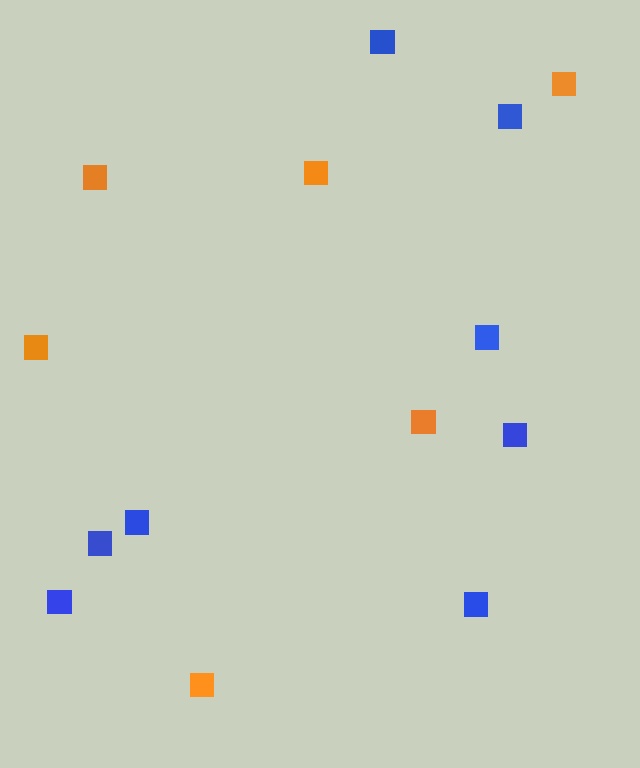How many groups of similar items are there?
There are 2 groups: one group of orange squares (6) and one group of blue squares (8).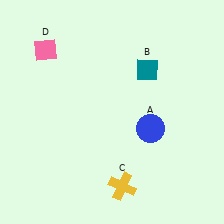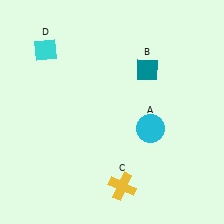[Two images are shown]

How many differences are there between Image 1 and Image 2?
There are 2 differences between the two images.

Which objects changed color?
A changed from blue to cyan. D changed from pink to cyan.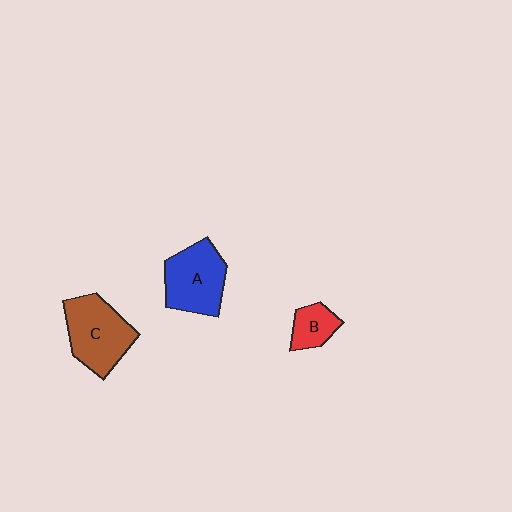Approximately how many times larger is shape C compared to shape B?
Approximately 2.3 times.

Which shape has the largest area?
Shape C (brown).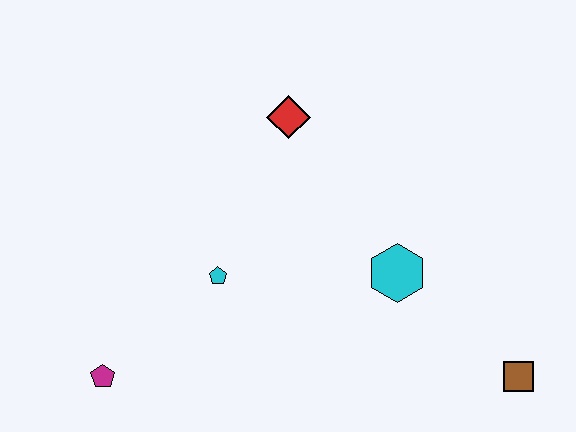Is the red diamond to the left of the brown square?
Yes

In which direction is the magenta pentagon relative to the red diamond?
The magenta pentagon is below the red diamond.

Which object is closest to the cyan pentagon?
The magenta pentagon is closest to the cyan pentagon.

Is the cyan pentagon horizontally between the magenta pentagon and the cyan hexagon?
Yes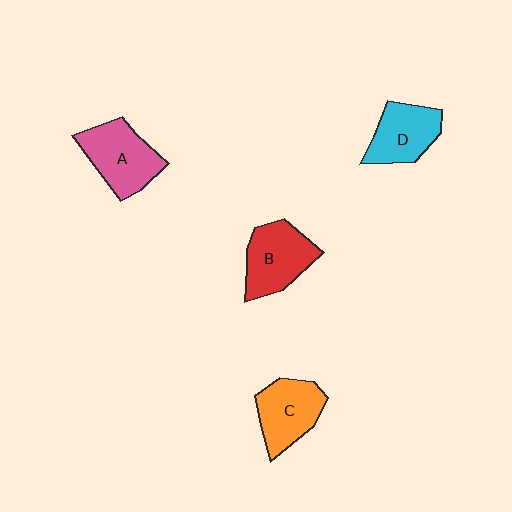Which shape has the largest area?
Shape A (pink).